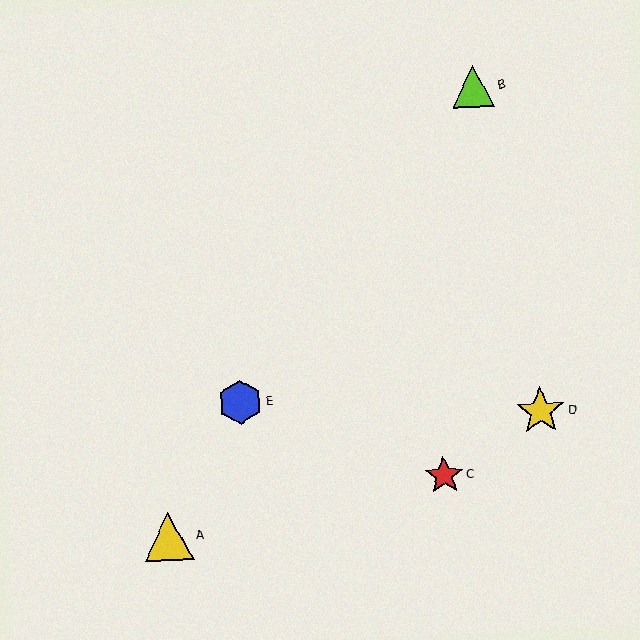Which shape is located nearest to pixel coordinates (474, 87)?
The lime triangle (labeled B) at (473, 86) is nearest to that location.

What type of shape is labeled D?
Shape D is a yellow star.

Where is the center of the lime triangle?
The center of the lime triangle is at (473, 86).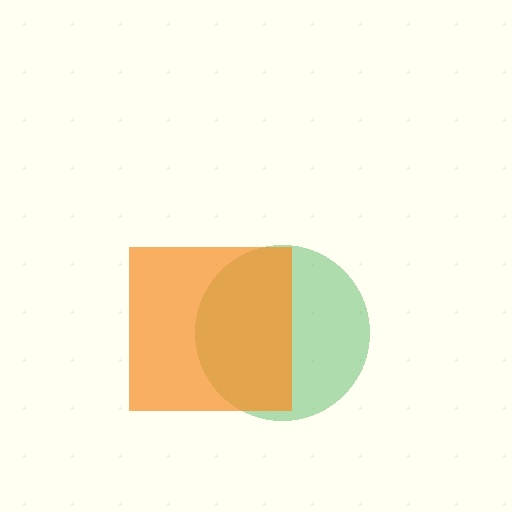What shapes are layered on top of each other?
The layered shapes are: a green circle, an orange square.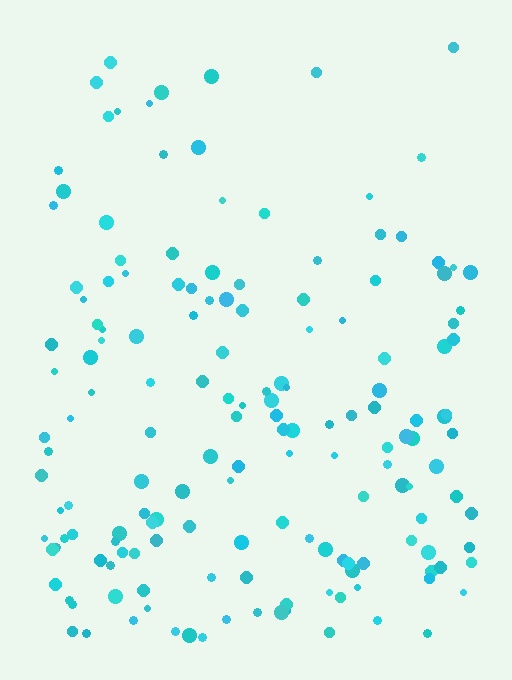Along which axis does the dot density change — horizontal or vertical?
Vertical.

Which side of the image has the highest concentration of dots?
The bottom.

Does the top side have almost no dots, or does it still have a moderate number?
Still a moderate number, just noticeably fewer than the bottom.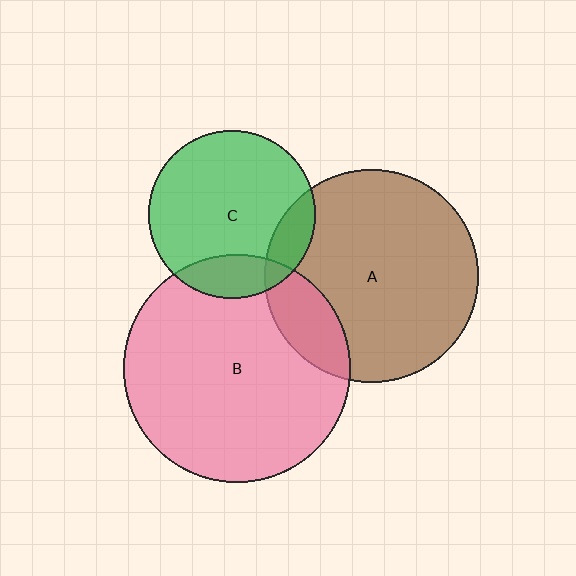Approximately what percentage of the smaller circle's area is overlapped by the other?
Approximately 15%.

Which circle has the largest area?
Circle B (pink).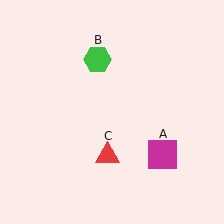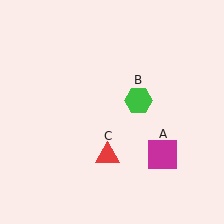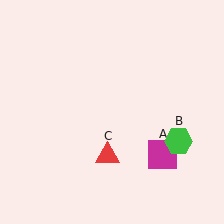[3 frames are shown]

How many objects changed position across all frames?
1 object changed position: green hexagon (object B).